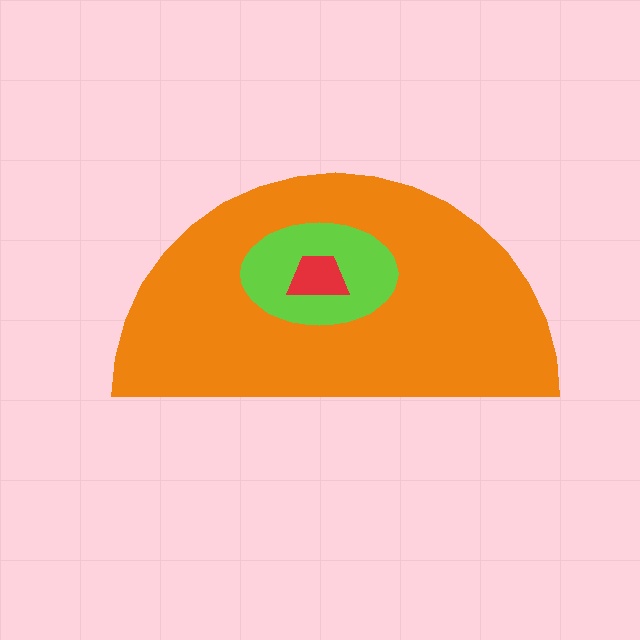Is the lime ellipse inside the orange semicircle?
Yes.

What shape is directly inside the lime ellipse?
The red trapezoid.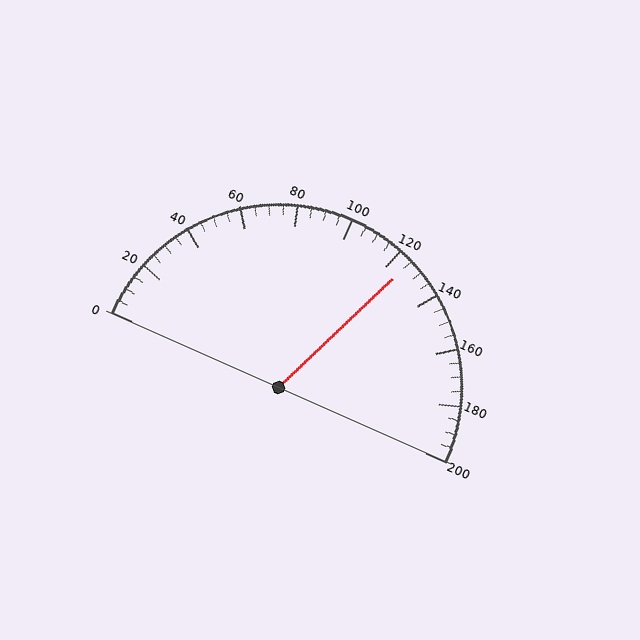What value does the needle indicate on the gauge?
The needle indicates approximately 125.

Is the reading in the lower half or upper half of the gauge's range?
The reading is in the upper half of the range (0 to 200).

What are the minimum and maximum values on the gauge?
The gauge ranges from 0 to 200.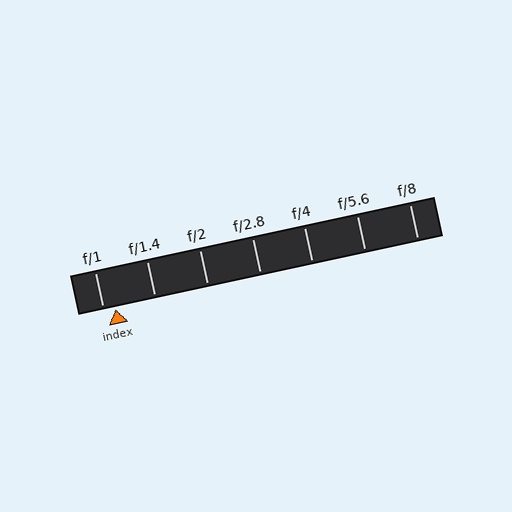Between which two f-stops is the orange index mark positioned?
The index mark is between f/1 and f/1.4.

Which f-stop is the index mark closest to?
The index mark is closest to f/1.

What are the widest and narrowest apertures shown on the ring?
The widest aperture shown is f/1 and the narrowest is f/8.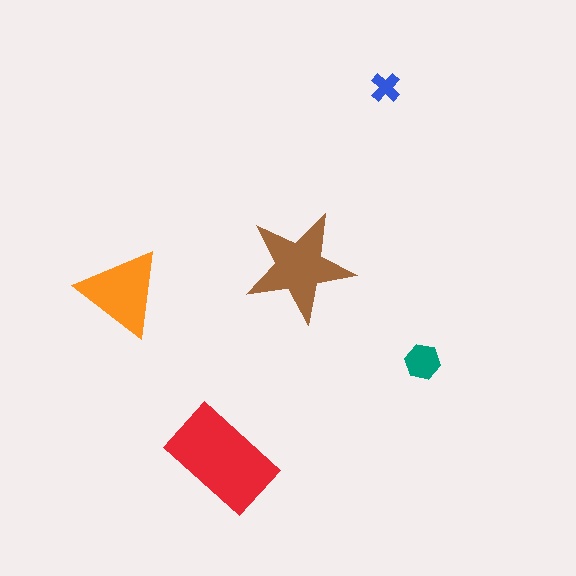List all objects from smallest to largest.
The blue cross, the teal hexagon, the orange triangle, the brown star, the red rectangle.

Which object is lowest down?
The red rectangle is bottommost.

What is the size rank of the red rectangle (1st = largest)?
1st.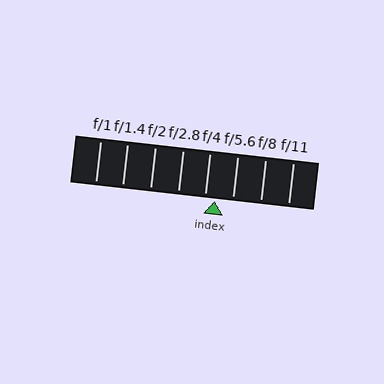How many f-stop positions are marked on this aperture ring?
There are 8 f-stop positions marked.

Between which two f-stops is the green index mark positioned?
The index mark is between f/4 and f/5.6.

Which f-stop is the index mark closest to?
The index mark is closest to f/4.